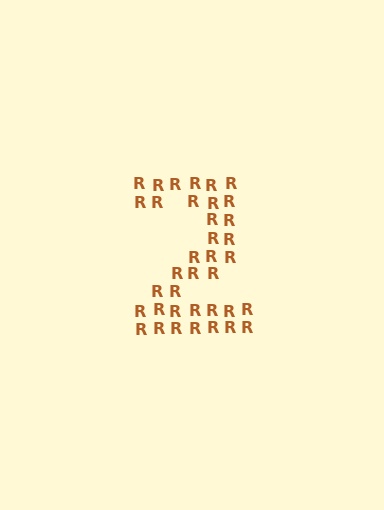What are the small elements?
The small elements are letter R's.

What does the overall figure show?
The overall figure shows the digit 2.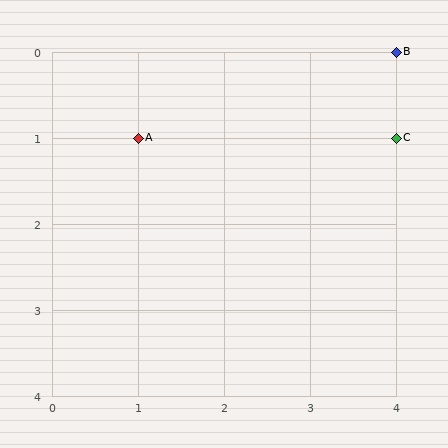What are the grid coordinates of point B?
Point B is at grid coordinates (4, 0).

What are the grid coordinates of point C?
Point C is at grid coordinates (4, 1).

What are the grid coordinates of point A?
Point A is at grid coordinates (1, 1).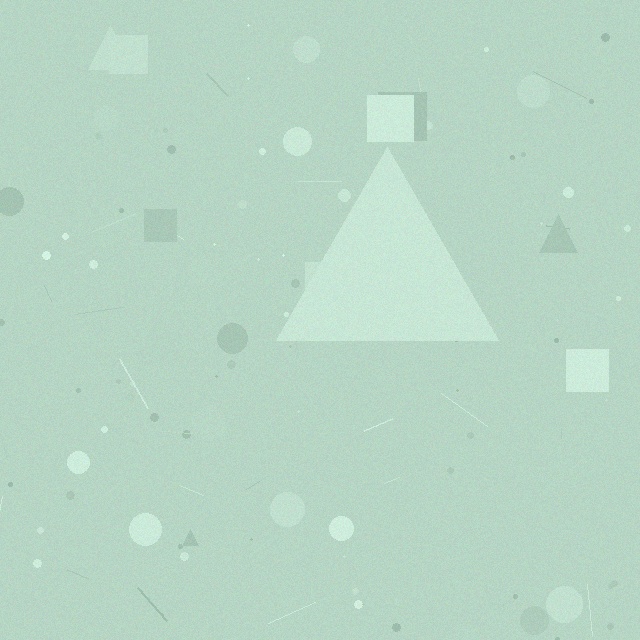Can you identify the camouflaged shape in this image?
The camouflaged shape is a triangle.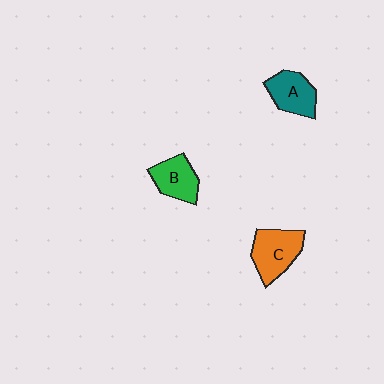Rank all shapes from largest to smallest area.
From largest to smallest: C (orange), A (teal), B (green).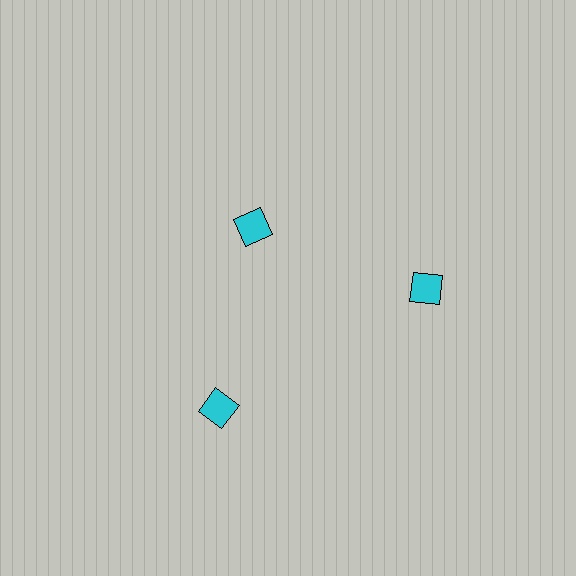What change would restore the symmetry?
The symmetry would be restored by moving it outward, back onto the ring so that all 3 diamonds sit at equal angles and equal distance from the center.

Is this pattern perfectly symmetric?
No. The 3 cyan diamonds are arranged in a ring, but one element near the 11 o'clock position is pulled inward toward the center, breaking the 3-fold rotational symmetry.